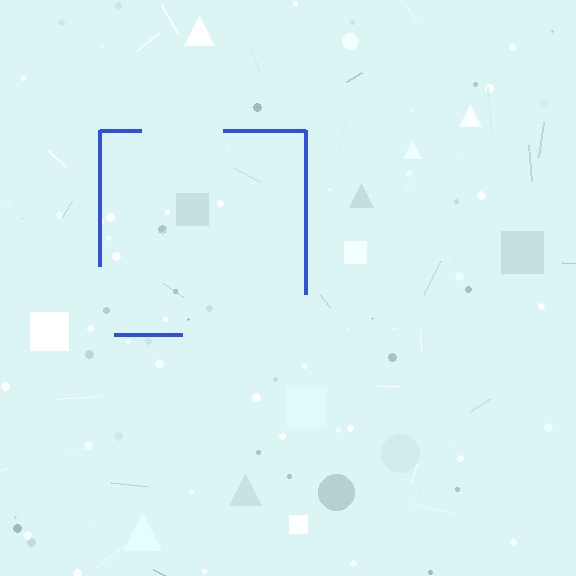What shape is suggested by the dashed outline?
The dashed outline suggests a square.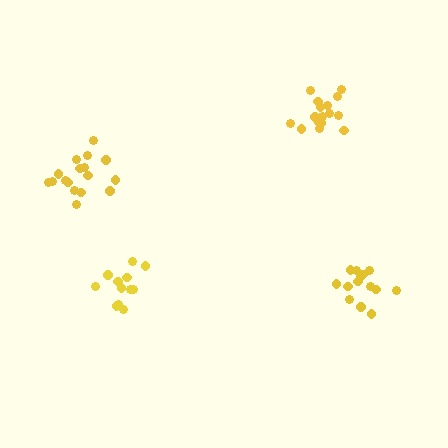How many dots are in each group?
Group 1: 16 dots, Group 2: 12 dots, Group 3: 14 dots, Group 4: 17 dots (59 total).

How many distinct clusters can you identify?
There are 4 distinct clusters.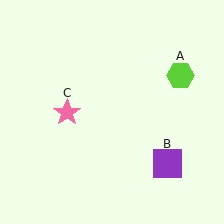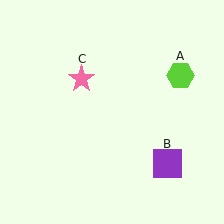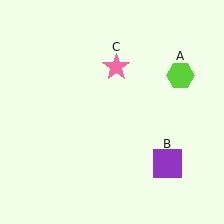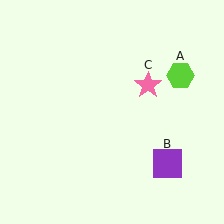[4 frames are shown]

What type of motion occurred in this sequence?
The pink star (object C) rotated clockwise around the center of the scene.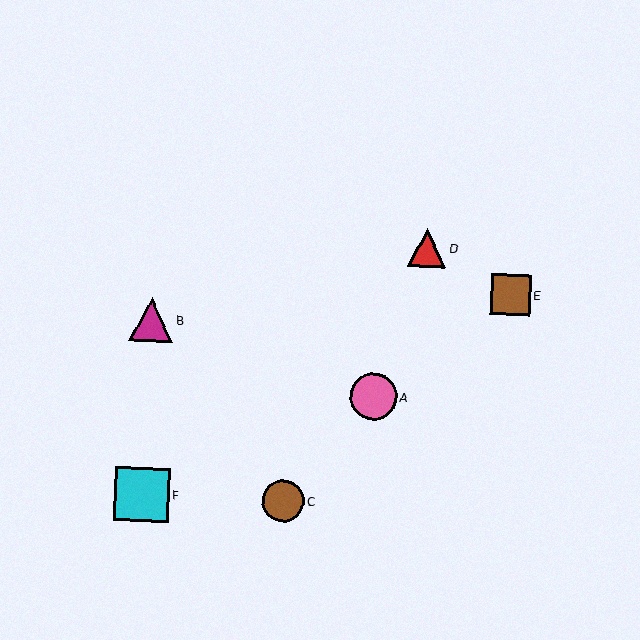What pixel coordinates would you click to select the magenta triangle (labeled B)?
Click at (151, 320) to select the magenta triangle B.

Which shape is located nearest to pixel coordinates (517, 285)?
The brown square (labeled E) at (511, 295) is nearest to that location.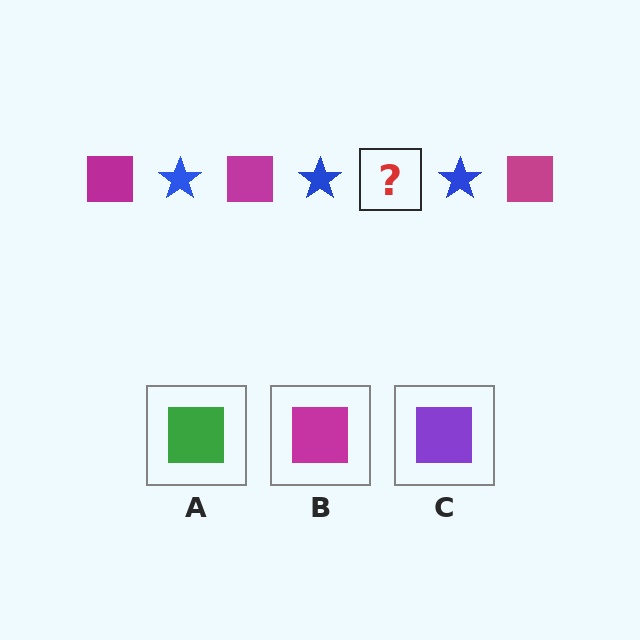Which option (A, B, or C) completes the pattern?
B.